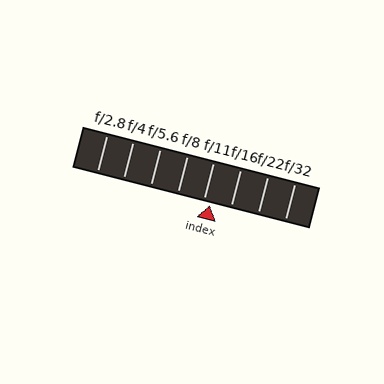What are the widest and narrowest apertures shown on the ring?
The widest aperture shown is f/2.8 and the narrowest is f/32.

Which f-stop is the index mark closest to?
The index mark is closest to f/11.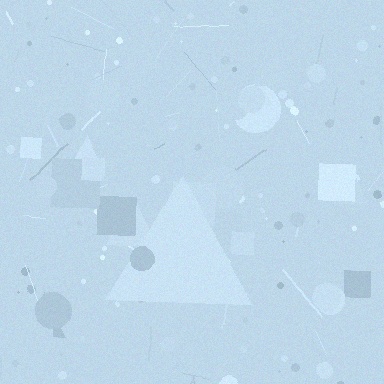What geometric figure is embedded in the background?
A triangle is embedded in the background.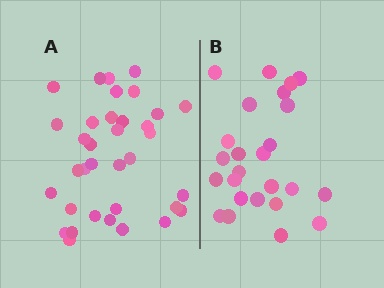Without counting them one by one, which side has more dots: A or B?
Region A (the left region) has more dots.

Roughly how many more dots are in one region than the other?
Region A has roughly 10 or so more dots than region B.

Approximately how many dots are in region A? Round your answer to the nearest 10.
About 40 dots. (The exact count is 35, which rounds to 40.)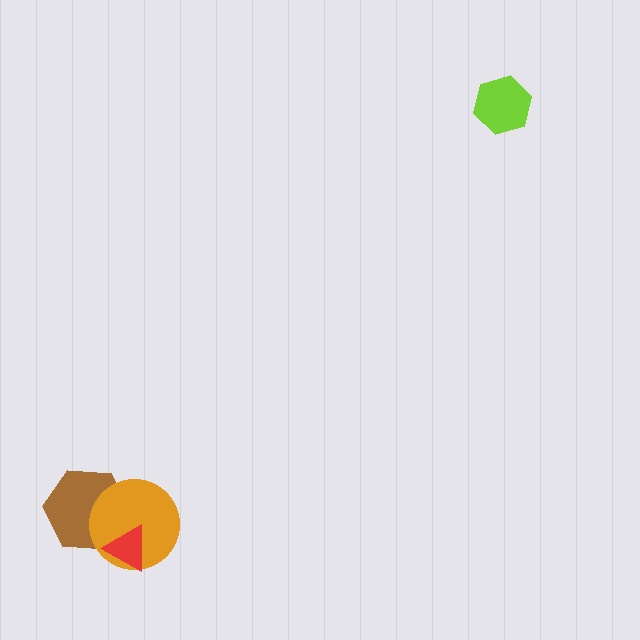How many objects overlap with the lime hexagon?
0 objects overlap with the lime hexagon.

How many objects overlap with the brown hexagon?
2 objects overlap with the brown hexagon.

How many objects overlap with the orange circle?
2 objects overlap with the orange circle.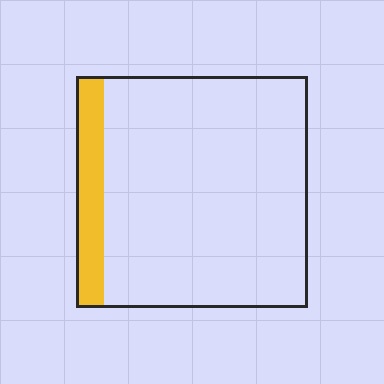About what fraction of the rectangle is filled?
About one eighth (1/8).